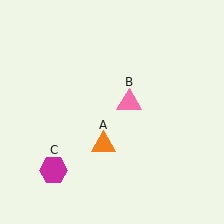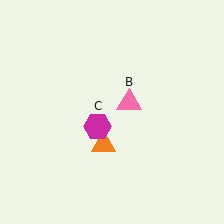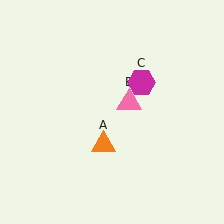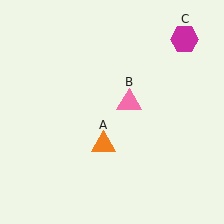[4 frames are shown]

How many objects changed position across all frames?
1 object changed position: magenta hexagon (object C).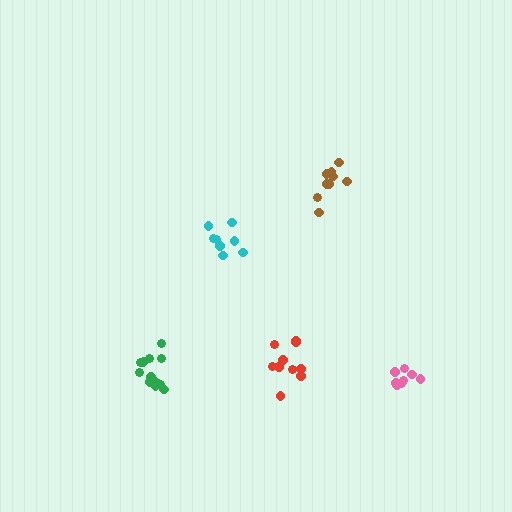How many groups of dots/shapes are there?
There are 5 groups.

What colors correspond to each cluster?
The clusters are colored: cyan, green, pink, brown, red.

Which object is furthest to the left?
The green cluster is leftmost.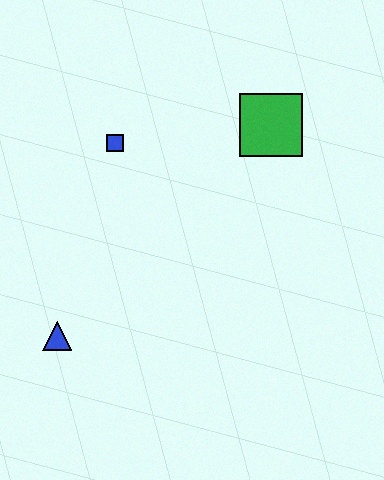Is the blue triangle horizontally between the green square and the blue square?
No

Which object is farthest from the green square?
The blue triangle is farthest from the green square.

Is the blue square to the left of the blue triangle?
No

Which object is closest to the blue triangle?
The blue square is closest to the blue triangle.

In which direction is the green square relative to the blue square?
The green square is to the right of the blue square.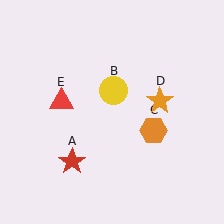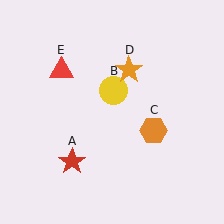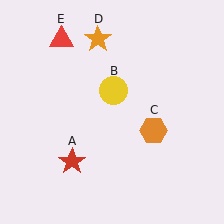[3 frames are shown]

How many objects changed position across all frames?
2 objects changed position: orange star (object D), red triangle (object E).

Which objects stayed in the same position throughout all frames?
Red star (object A) and yellow circle (object B) and orange hexagon (object C) remained stationary.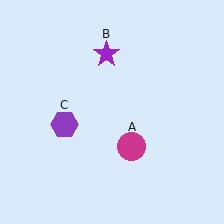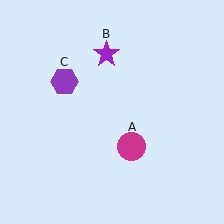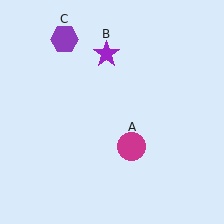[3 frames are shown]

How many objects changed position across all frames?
1 object changed position: purple hexagon (object C).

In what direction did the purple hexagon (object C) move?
The purple hexagon (object C) moved up.